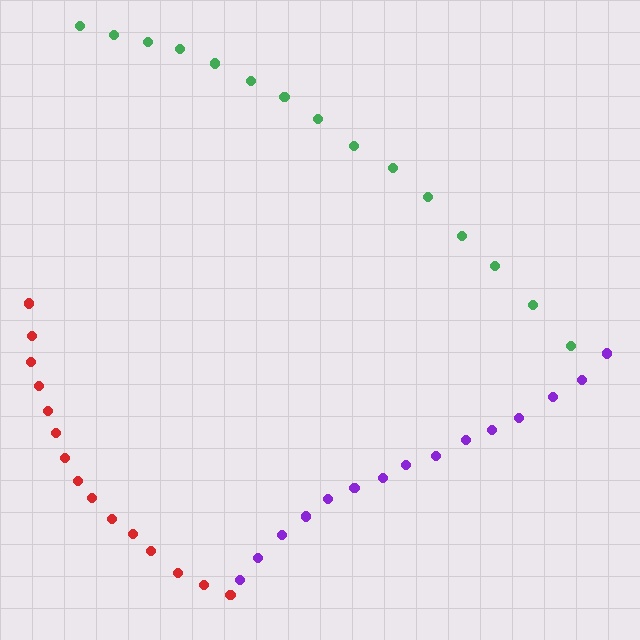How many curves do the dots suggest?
There are 3 distinct paths.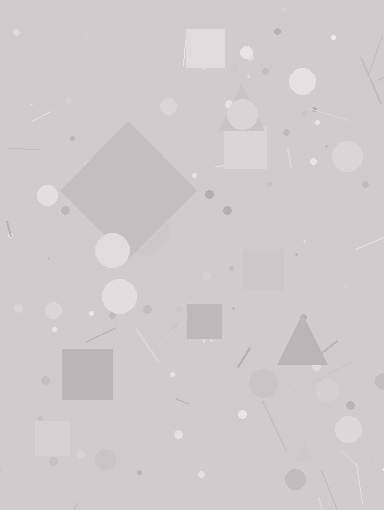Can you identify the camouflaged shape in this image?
The camouflaged shape is a diamond.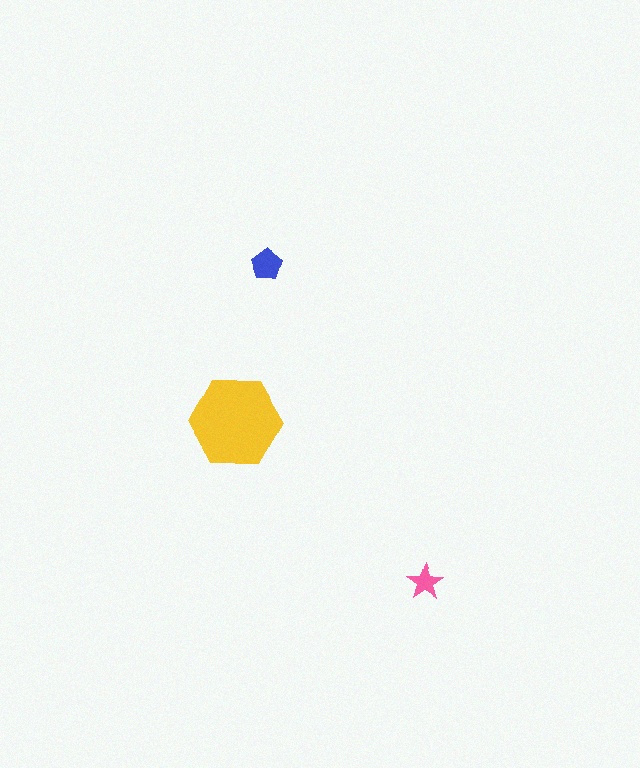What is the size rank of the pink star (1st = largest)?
3rd.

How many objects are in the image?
There are 3 objects in the image.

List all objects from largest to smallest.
The yellow hexagon, the blue pentagon, the pink star.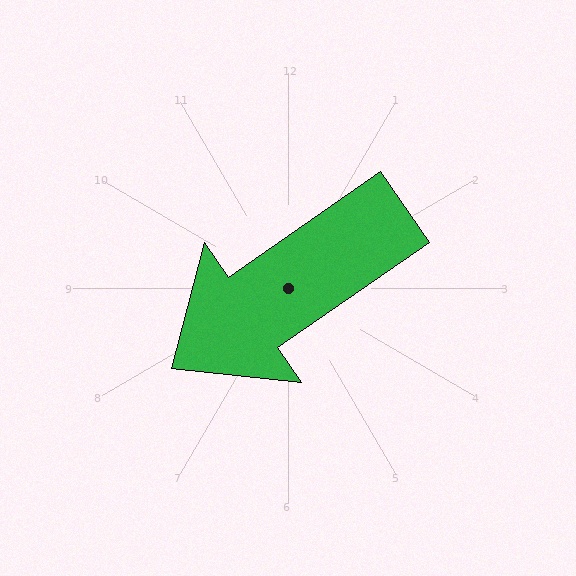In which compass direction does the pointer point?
Southwest.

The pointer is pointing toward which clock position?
Roughly 8 o'clock.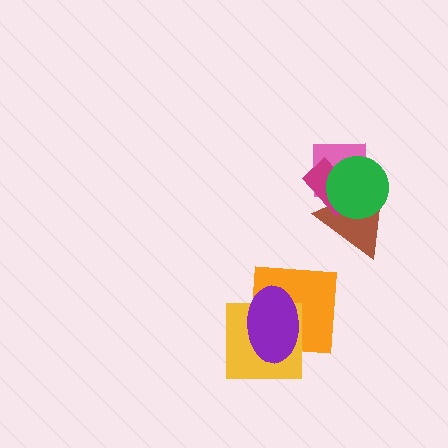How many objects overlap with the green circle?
3 objects overlap with the green circle.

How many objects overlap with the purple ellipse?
2 objects overlap with the purple ellipse.